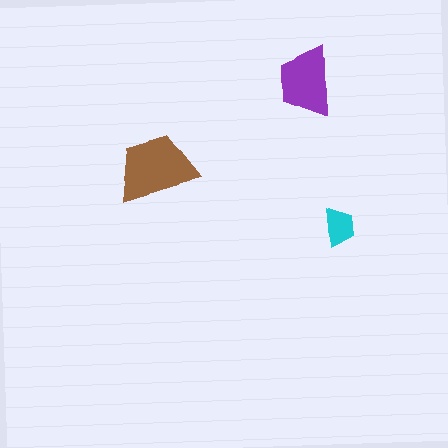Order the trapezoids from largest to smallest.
the brown one, the purple one, the cyan one.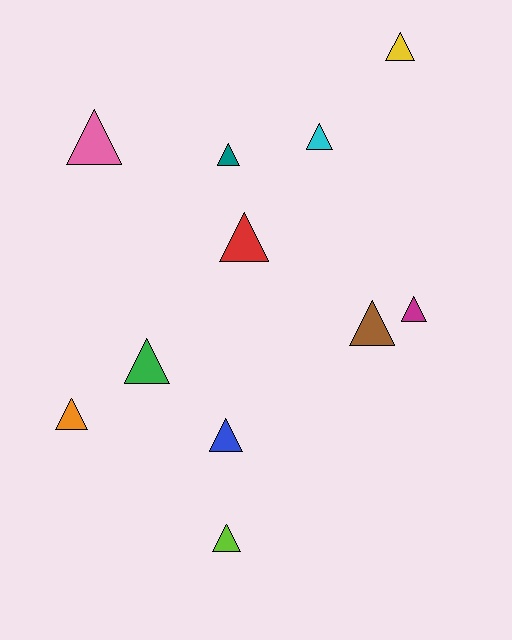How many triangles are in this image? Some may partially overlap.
There are 11 triangles.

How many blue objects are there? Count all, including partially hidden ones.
There is 1 blue object.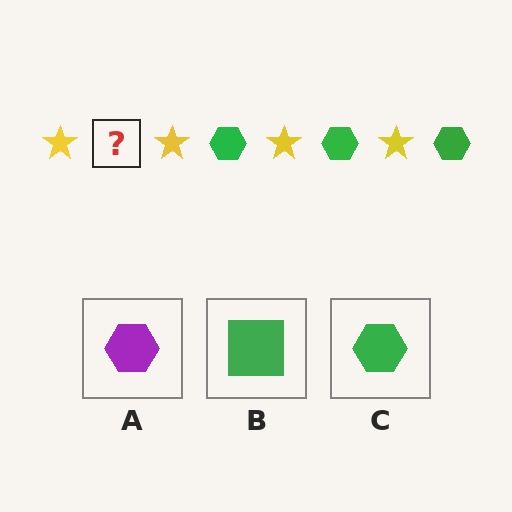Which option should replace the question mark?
Option C.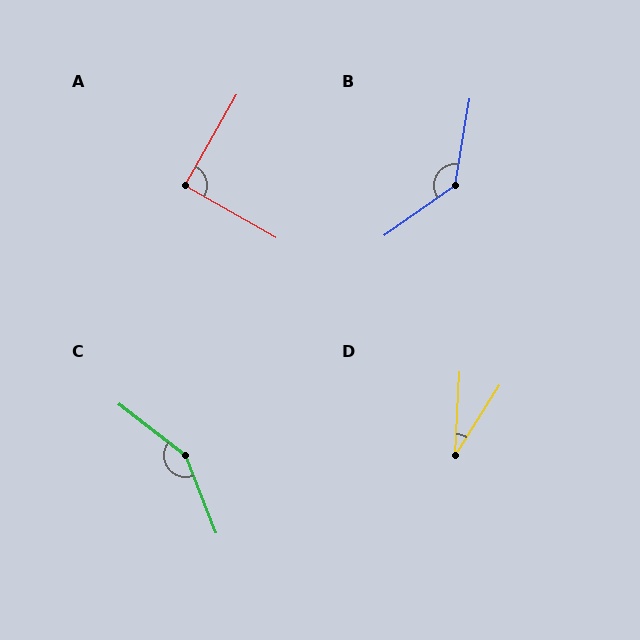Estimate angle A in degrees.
Approximately 90 degrees.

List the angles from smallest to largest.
D (29°), A (90°), B (135°), C (150°).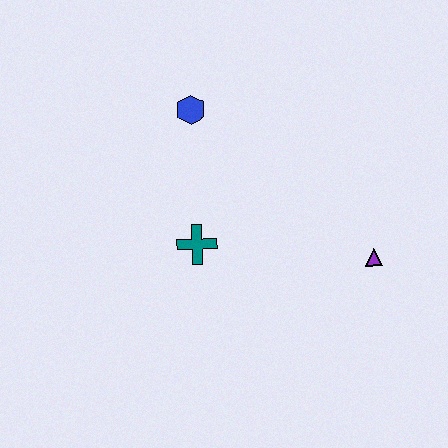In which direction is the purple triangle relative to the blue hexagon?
The purple triangle is to the right of the blue hexagon.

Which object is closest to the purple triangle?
The teal cross is closest to the purple triangle.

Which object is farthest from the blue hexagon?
The purple triangle is farthest from the blue hexagon.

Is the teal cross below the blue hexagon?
Yes